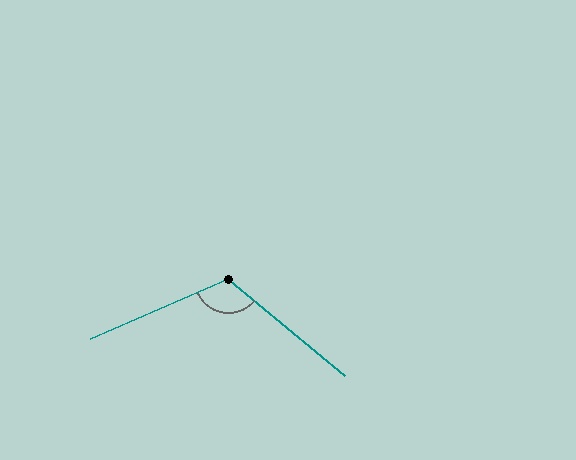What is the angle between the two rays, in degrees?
Approximately 116 degrees.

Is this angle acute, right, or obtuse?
It is obtuse.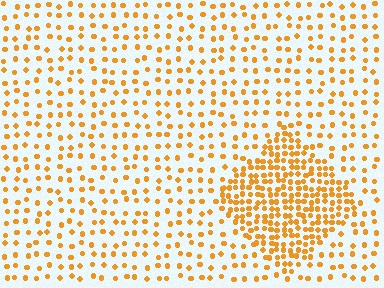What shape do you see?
I see a diamond.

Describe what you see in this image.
The image contains small orange elements arranged at two different densities. A diamond-shaped region is visible where the elements are more densely packed than the surrounding area.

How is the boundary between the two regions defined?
The boundary is defined by a change in element density (approximately 2.5x ratio). All elements are the same color, size, and shape.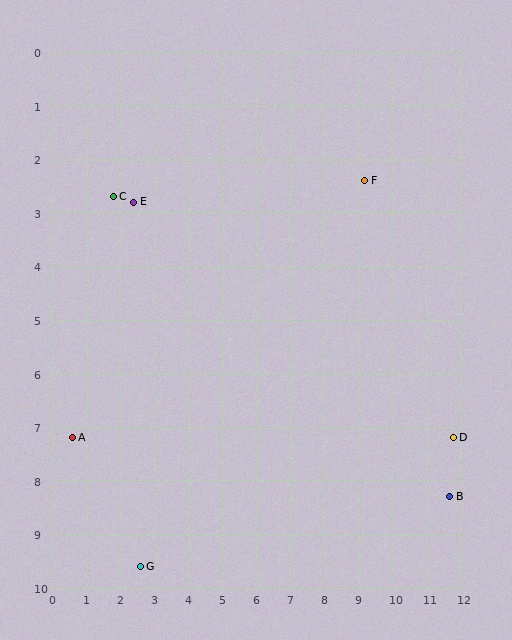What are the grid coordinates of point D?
Point D is at approximately (11.8, 7.2).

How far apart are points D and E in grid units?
Points D and E are about 10.4 grid units apart.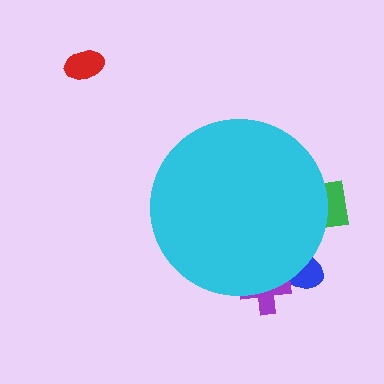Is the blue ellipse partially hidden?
Yes, the blue ellipse is partially hidden behind the cyan circle.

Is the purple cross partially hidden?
Yes, the purple cross is partially hidden behind the cyan circle.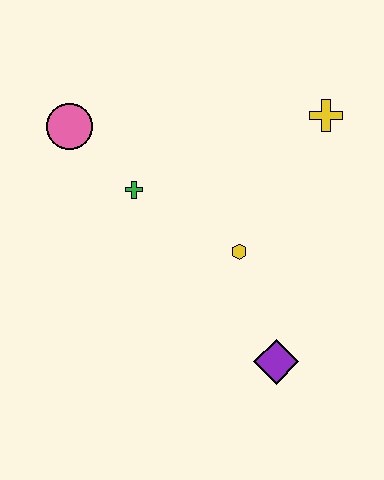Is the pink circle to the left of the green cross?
Yes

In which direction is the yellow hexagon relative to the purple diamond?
The yellow hexagon is above the purple diamond.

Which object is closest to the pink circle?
The green cross is closest to the pink circle.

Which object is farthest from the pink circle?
The purple diamond is farthest from the pink circle.